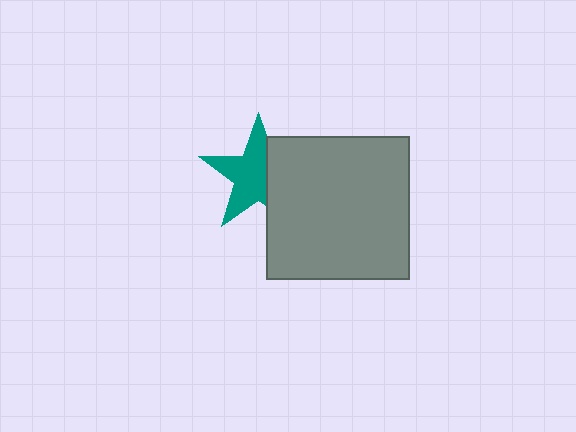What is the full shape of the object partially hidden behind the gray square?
The partially hidden object is a teal star.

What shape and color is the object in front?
The object in front is a gray square.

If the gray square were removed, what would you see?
You would see the complete teal star.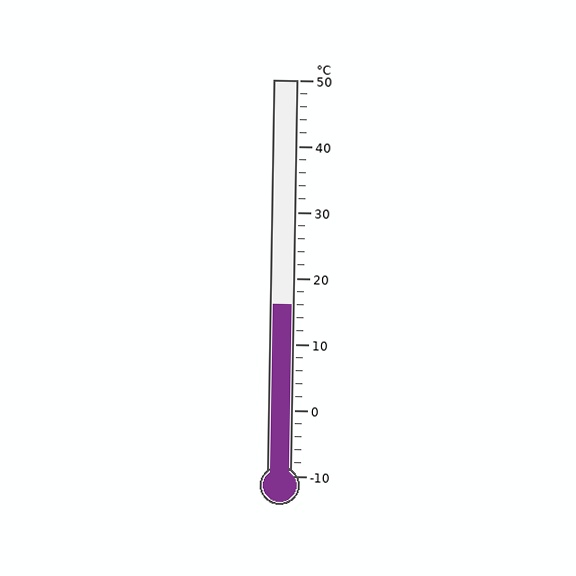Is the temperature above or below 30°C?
The temperature is below 30°C.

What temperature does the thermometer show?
The thermometer shows approximately 16°C.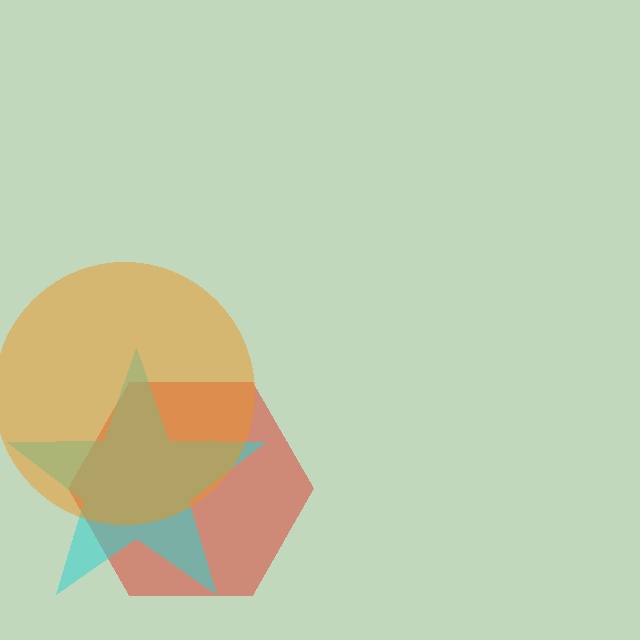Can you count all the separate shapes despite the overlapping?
Yes, there are 3 separate shapes.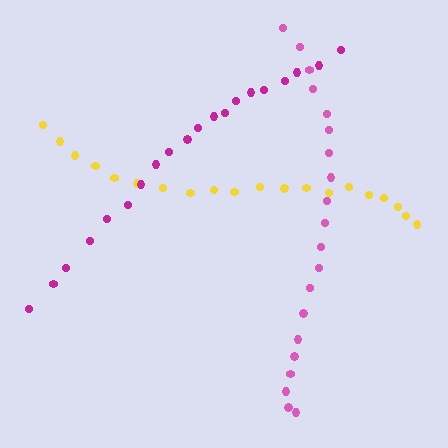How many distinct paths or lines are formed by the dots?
There are 3 distinct paths.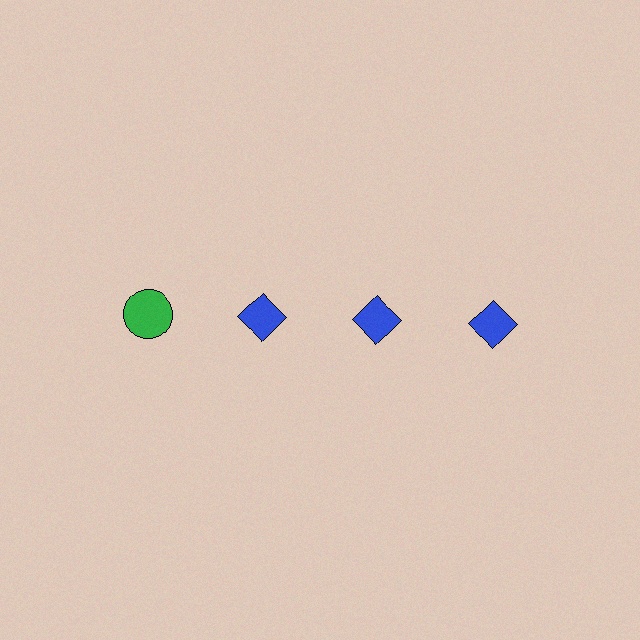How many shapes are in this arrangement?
There are 4 shapes arranged in a grid pattern.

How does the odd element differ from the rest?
It differs in both color (green instead of blue) and shape (circle instead of diamond).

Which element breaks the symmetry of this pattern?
The green circle in the top row, leftmost column breaks the symmetry. All other shapes are blue diamonds.